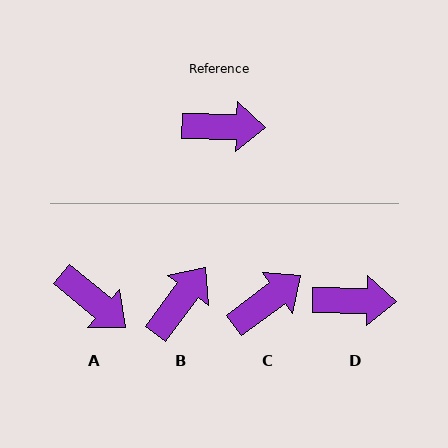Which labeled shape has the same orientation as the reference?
D.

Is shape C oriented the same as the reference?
No, it is off by about 38 degrees.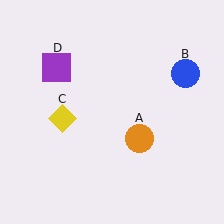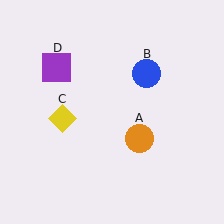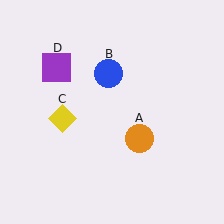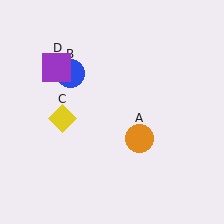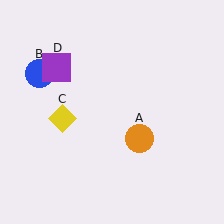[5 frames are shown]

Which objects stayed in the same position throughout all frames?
Orange circle (object A) and yellow diamond (object C) and purple square (object D) remained stationary.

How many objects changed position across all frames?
1 object changed position: blue circle (object B).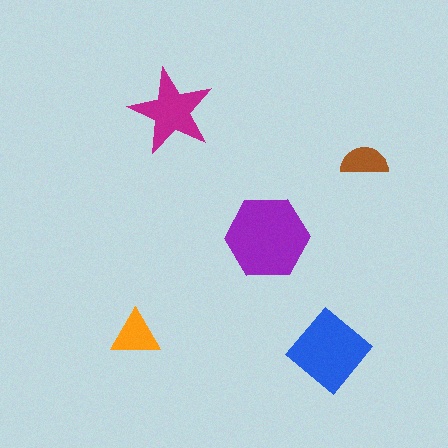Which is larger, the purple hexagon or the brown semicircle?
The purple hexagon.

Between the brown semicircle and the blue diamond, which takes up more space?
The blue diamond.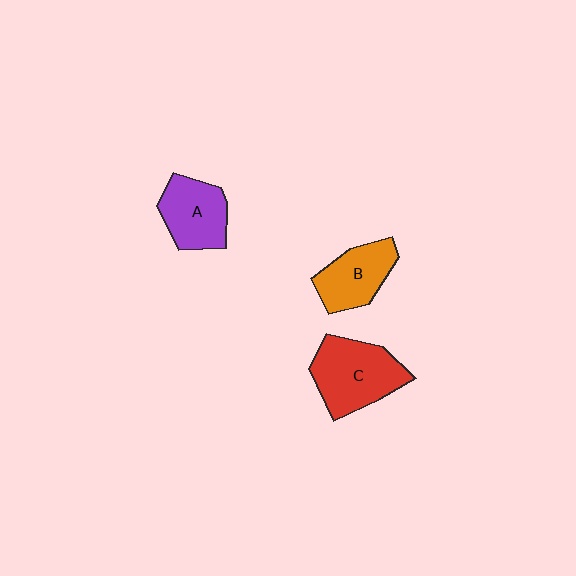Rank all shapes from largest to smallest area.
From largest to smallest: C (red), A (purple), B (orange).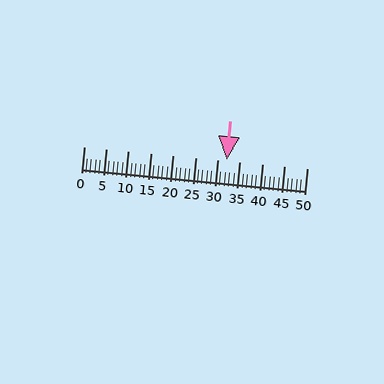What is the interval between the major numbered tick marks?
The major tick marks are spaced 5 units apart.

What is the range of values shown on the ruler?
The ruler shows values from 0 to 50.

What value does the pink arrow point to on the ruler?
The pink arrow points to approximately 32.